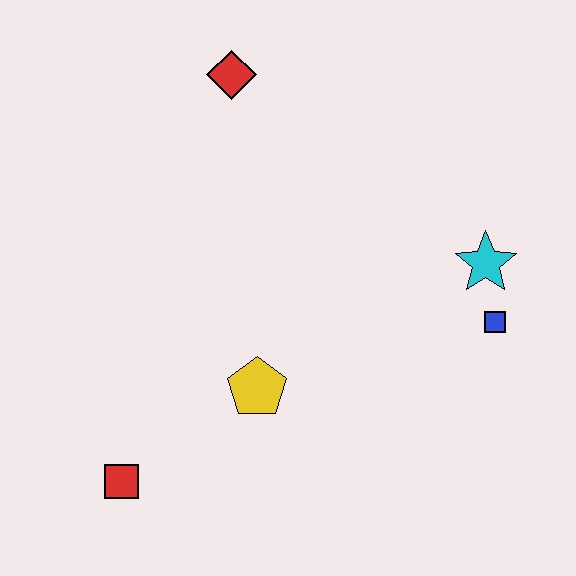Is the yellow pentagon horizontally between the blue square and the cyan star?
No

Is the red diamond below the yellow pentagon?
No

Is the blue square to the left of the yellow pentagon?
No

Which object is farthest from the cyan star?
The red square is farthest from the cyan star.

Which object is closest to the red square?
The yellow pentagon is closest to the red square.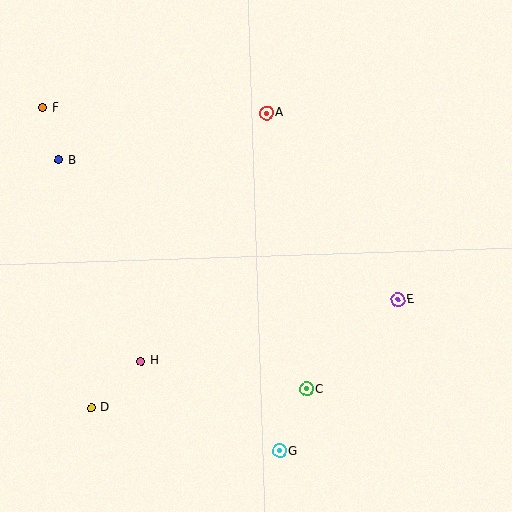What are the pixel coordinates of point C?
Point C is at (307, 389).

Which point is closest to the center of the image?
Point C at (307, 389) is closest to the center.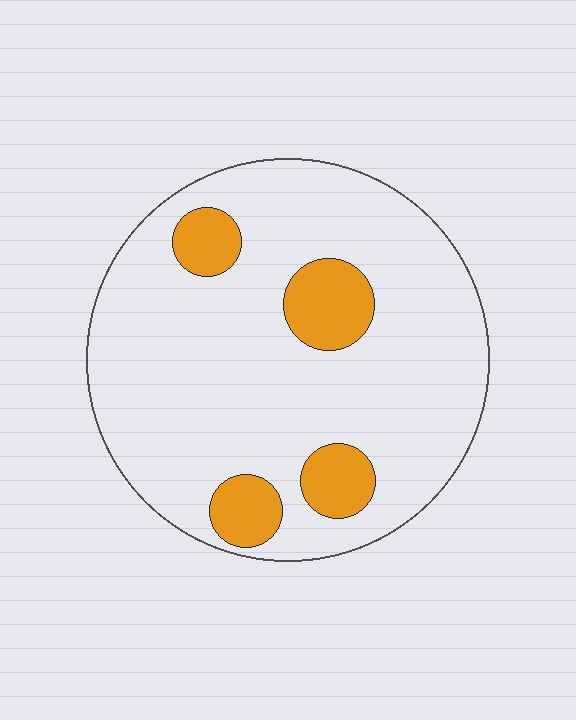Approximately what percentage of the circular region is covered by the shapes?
Approximately 15%.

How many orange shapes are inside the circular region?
4.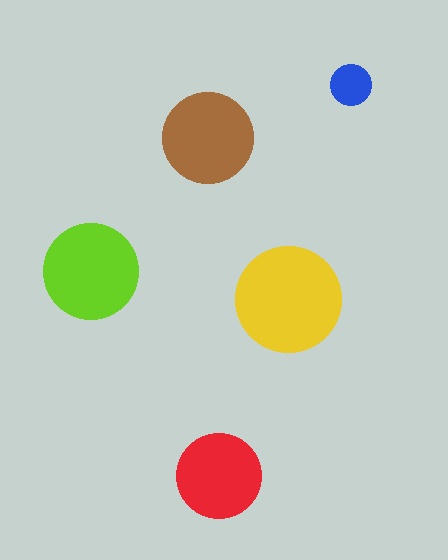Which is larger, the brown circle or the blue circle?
The brown one.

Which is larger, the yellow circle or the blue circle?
The yellow one.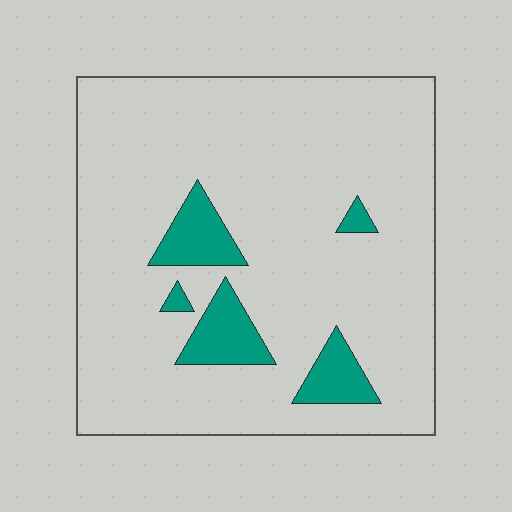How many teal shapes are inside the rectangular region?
5.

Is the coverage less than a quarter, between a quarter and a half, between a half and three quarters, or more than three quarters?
Less than a quarter.